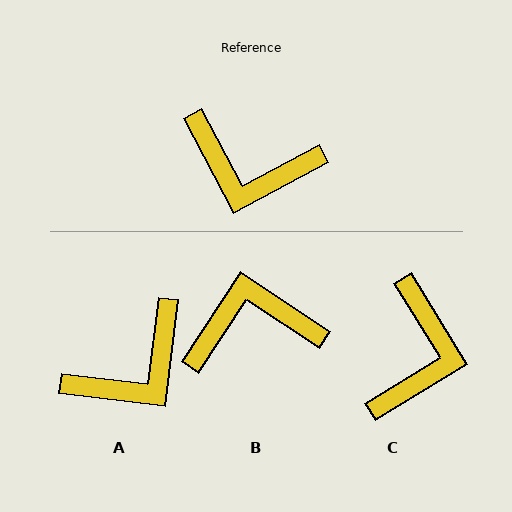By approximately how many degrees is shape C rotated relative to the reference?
Approximately 93 degrees counter-clockwise.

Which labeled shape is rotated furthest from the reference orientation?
B, about 152 degrees away.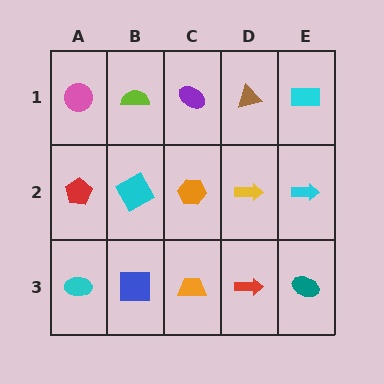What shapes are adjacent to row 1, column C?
An orange hexagon (row 2, column C), a lime semicircle (row 1, column B), a brown triangle (row 1, column D).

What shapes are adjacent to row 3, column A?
A red pentagon (row 2, column A), a blue square (row 3, column B).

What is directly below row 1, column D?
A yellow arrow.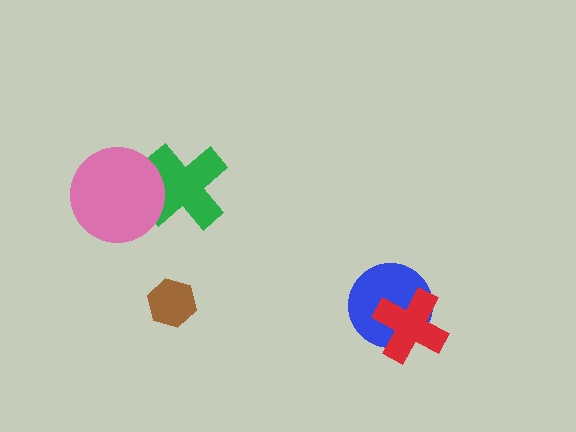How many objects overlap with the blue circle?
1 object overlaps with the blue circle.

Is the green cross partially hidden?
Yes, it is partially covered by another shape.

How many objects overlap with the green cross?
1 object overlaps with the green cross.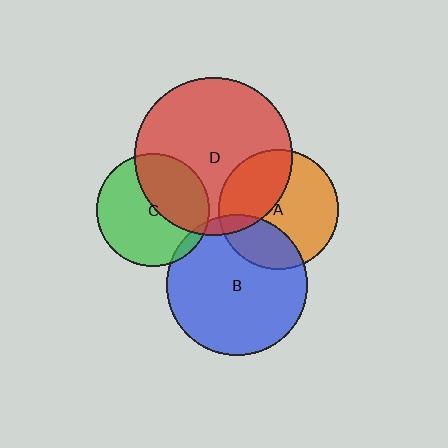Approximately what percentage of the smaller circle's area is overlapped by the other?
Approximately 40%.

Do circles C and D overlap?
Yes.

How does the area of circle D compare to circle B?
Approximately 1.3 times.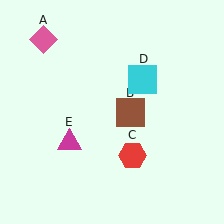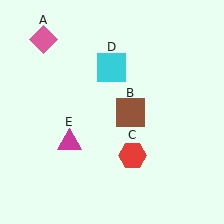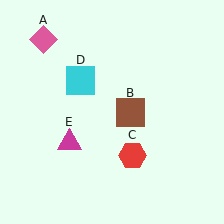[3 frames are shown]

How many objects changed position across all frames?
1 object changed position: cyan square (object D).